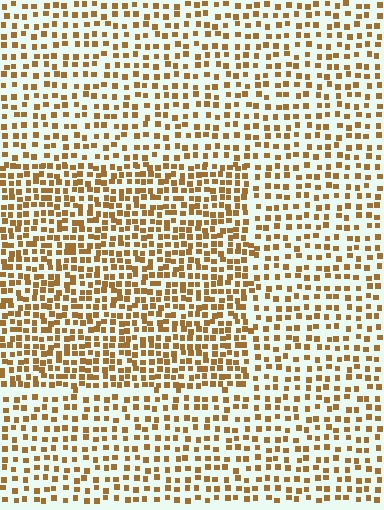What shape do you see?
I see a rectangle.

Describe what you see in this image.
The image contains small brown elements arranged at two different densities. A rectangle-shaped region is visible where the elements are more densely packed than the surrounding area.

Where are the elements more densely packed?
The elements are more densely packed inside the rectangle boundary.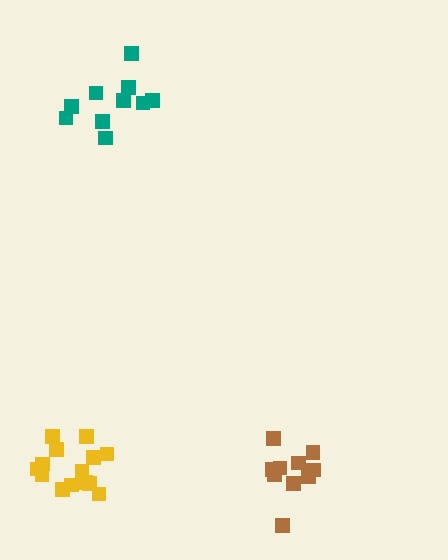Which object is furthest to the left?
The yellow cluster is leftmost.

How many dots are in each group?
Group 1: 14 dots, Group 2: 10 dots, Group 3: 10 dots (34 total).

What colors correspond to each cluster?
The clusters are colored: yellow, teal, brown.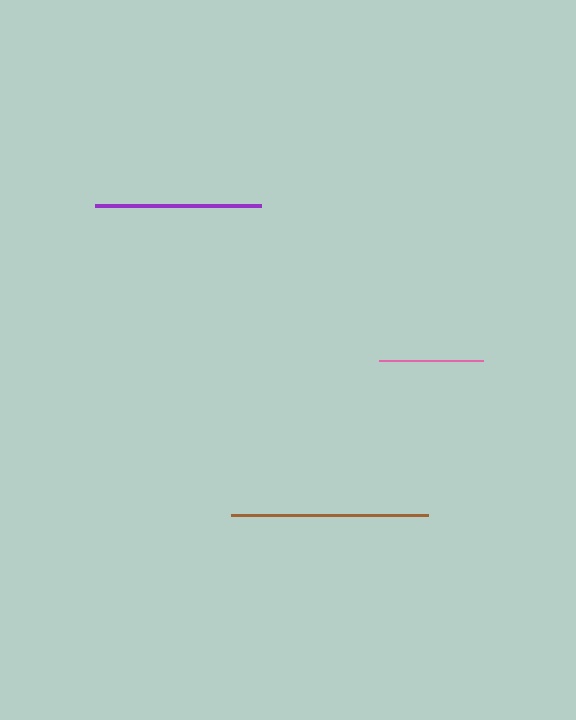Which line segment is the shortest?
The pink line is the shortest at approximately 104 pixels.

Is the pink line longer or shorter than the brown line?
The brown line is longer than the pink line.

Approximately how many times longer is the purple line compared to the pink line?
The purple line is approximately 1.6 times the length of the pink line.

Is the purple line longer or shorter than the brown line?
The brown line is longer than the purple line.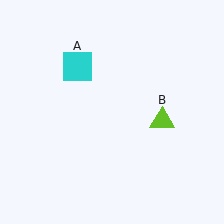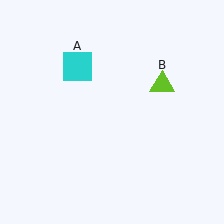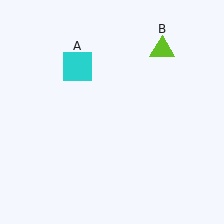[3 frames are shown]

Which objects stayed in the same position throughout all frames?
Cyan square (object A) remained stationary.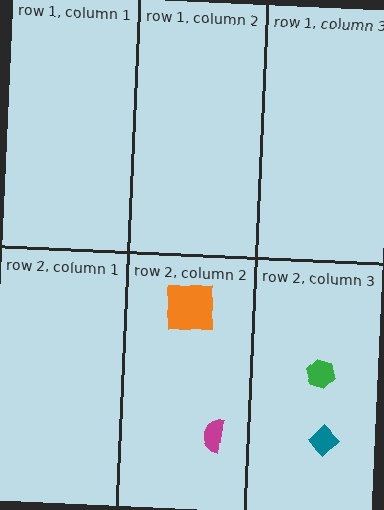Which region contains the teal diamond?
The row 2, column 3 region.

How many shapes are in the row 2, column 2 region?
2.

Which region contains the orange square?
The row 2, column 2 region.